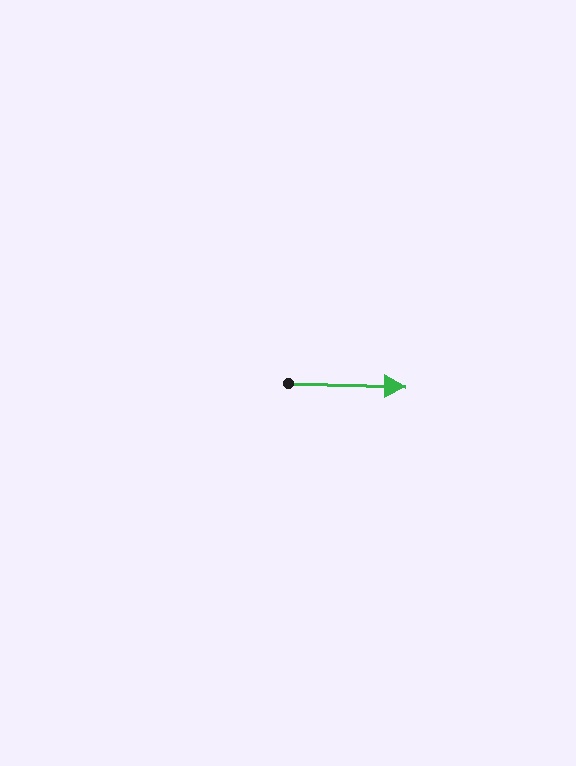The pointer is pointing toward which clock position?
Roughly 3 o'clock.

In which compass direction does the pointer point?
East.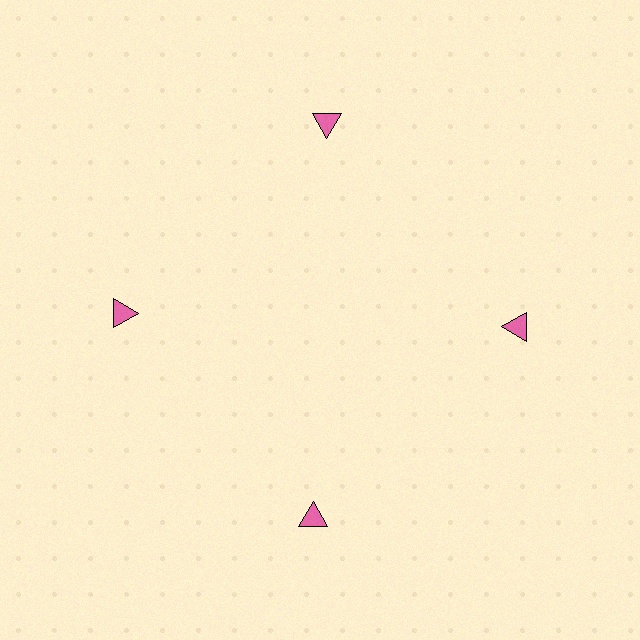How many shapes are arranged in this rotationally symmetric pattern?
There are 4 shapes, arranged in 4 groups of 1.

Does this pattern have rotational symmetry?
Yes, this pattern has 4-fold rotational symmetry. It looks the same after rotating 90 degrees around the center.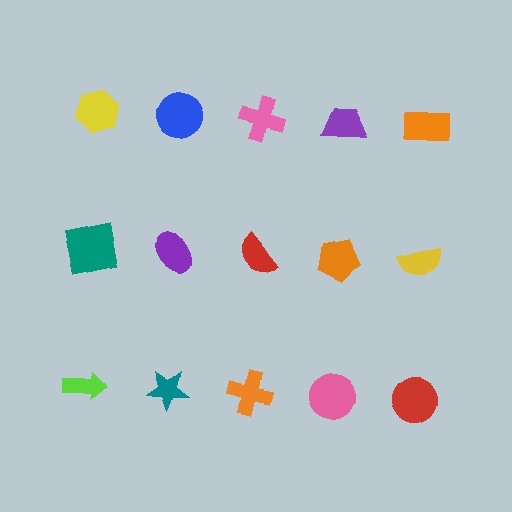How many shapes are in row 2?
5 shapes.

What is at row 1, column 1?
A yellow hexagon.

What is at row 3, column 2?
A teal star.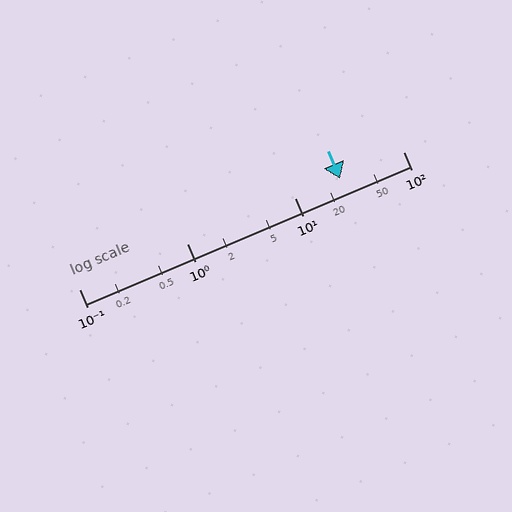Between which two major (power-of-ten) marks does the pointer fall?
The pointer is between 10 and 100.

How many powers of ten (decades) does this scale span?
The scale spans 3 decades, from 0.1 to 100.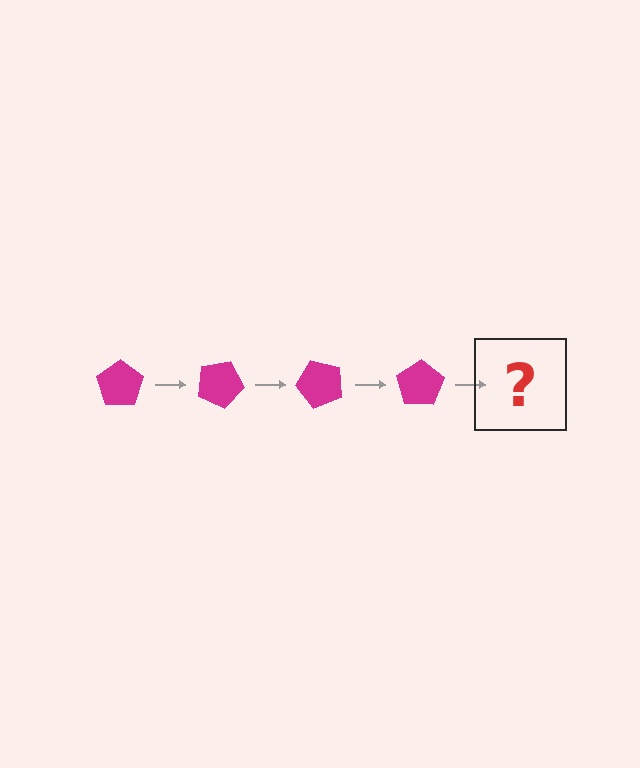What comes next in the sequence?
The next element should be a magenta pentagon rotated 100 degrees.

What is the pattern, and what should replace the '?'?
The pattern is that the pentagon rotates 25 degrees each step. The '?' should be a magenta pentagon rotated 100 degrees.